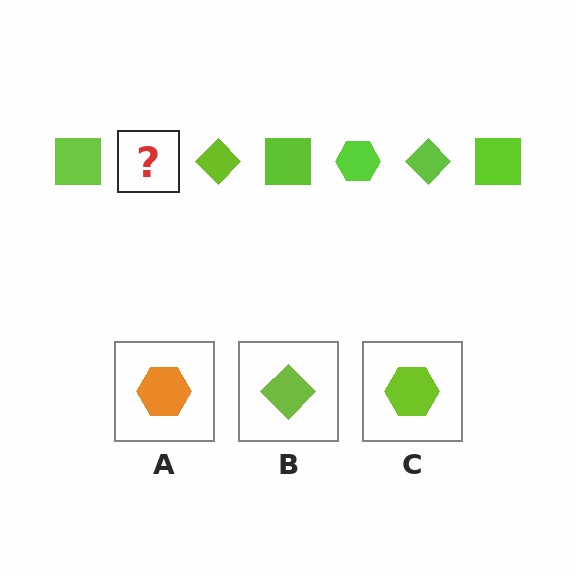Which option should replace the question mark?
Option C.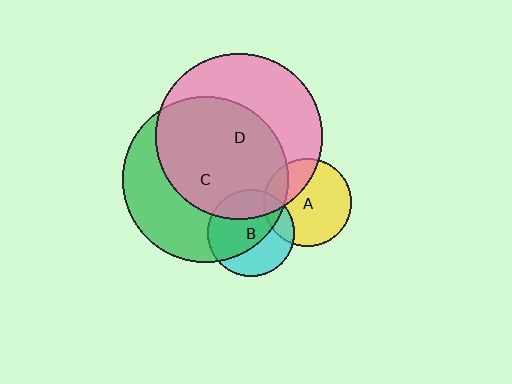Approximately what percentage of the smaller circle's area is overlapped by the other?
Approximately 15%.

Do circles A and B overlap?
Yes.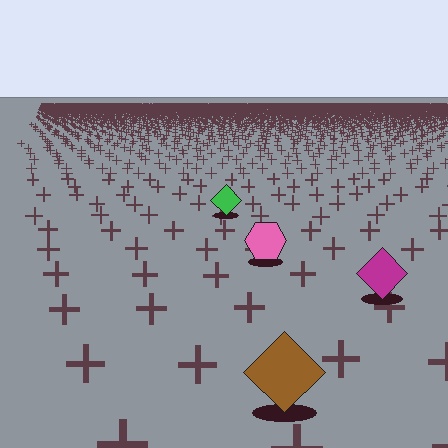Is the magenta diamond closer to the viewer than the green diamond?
Yes. The magenta diamond is closer — you can tell from the texture gradient: the ground texture is coarser near it.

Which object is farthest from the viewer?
The green diamond is farthest from the viewer. It appears smaller and the ground texture around it is denser.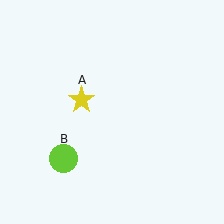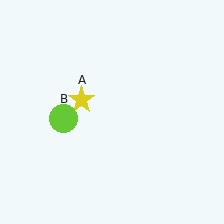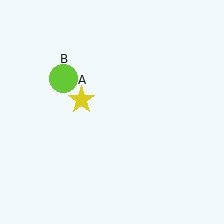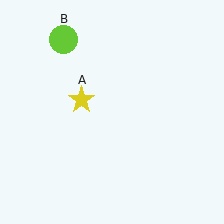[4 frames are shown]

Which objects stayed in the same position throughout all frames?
Yellow star (object A) remained stationary.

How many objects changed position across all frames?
1 object changed position: lime circle (object B).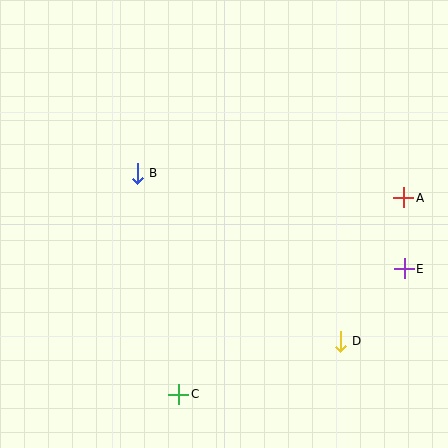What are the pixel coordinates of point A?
Point A is at (404, 198).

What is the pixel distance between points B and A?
The distance between B and A is 268 pixels.